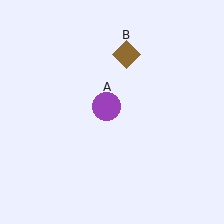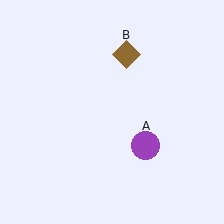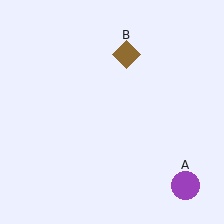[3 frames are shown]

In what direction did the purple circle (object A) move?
The purple circle (object A) moved down and to the right.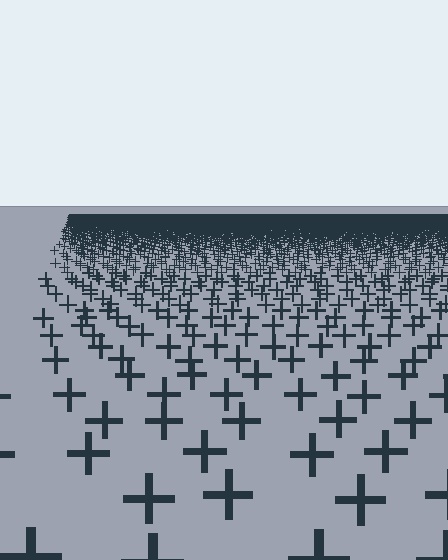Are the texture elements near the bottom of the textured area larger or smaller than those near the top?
Larger. Near the bottom, elements are closer to the viewer and appear at a bigger on-screen size.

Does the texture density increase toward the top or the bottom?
Density increases toward the top.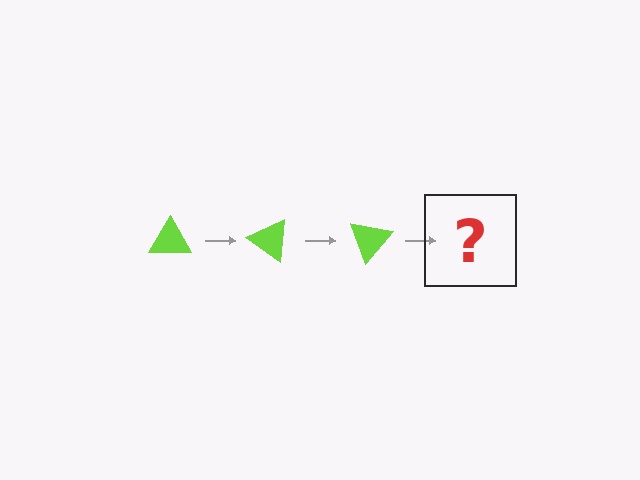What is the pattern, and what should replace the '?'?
The pattern is that the triangle rotates 35 degrees each step. The '?' should be a lime triangle rotated 105 degrees.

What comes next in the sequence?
The next element should be a lime triangle rotated 105 degrees.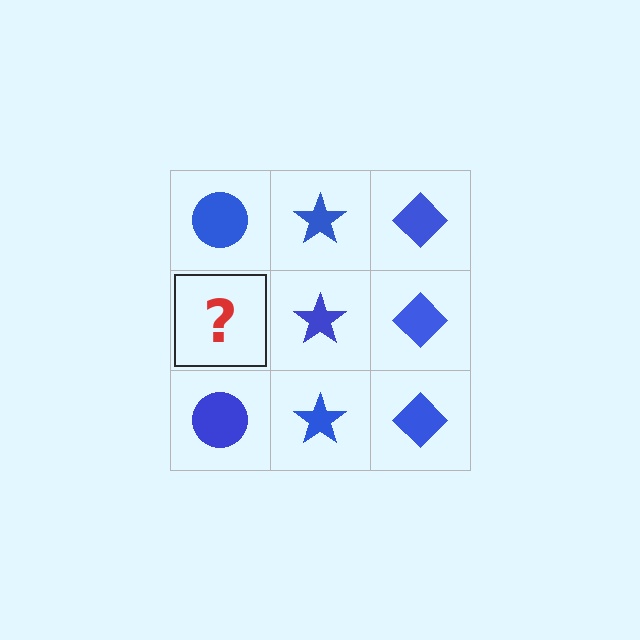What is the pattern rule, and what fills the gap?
The rule is that each column has a consistent shape. The gap should be filled with a blue circle.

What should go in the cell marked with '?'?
The missing cell should contain a blue circle.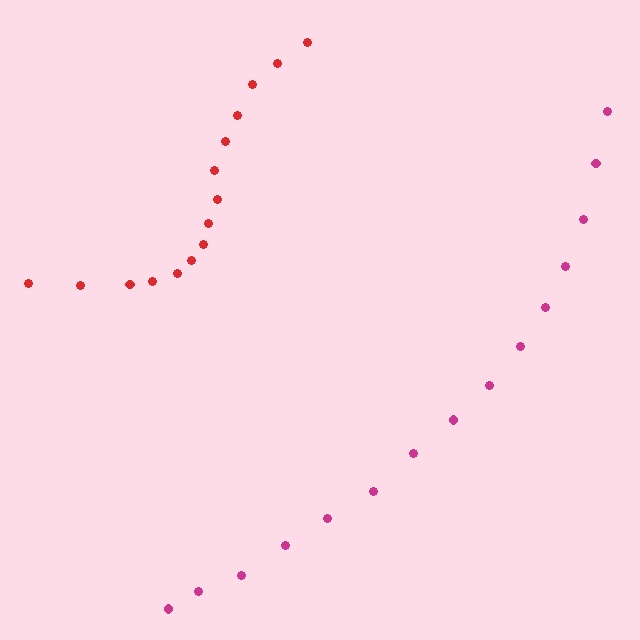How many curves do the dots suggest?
There are 2 distinct paths.